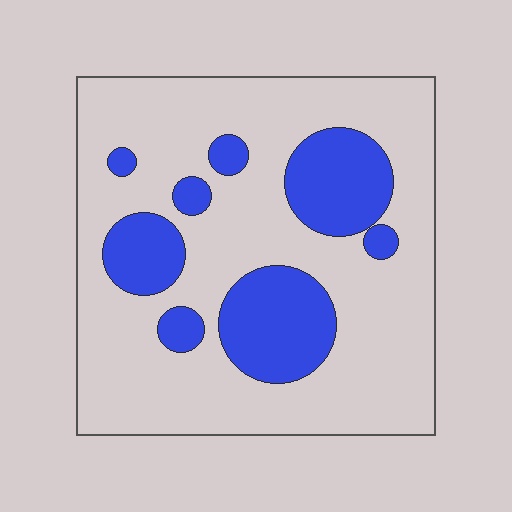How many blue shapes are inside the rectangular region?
8.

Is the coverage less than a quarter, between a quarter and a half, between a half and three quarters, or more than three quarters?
Less than a quarter.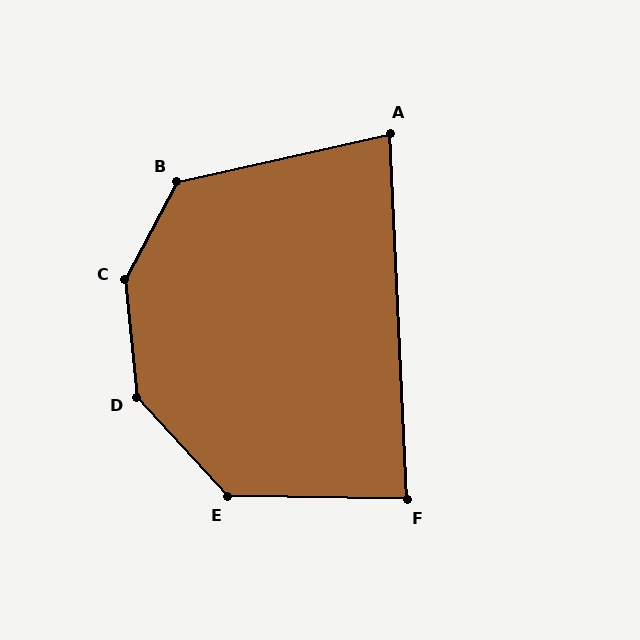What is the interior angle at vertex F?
Approximately 86 degrees (approximately right).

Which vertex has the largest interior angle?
C, at approximately 147 degrees.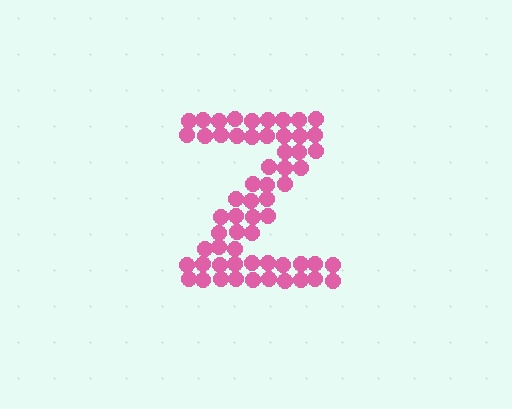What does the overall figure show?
The overall figure shows the letter Z.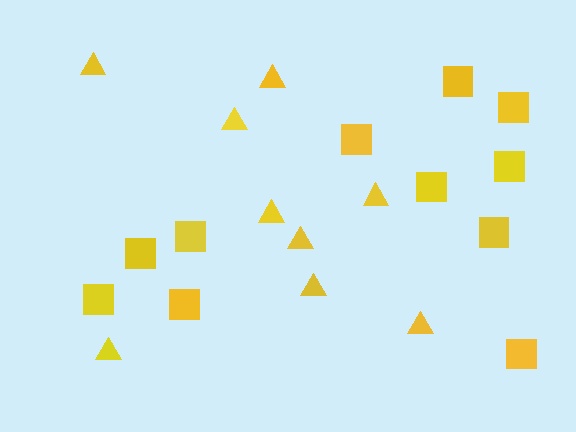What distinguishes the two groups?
There are 2 groups: one group of triangles (9) and one group of squares (11).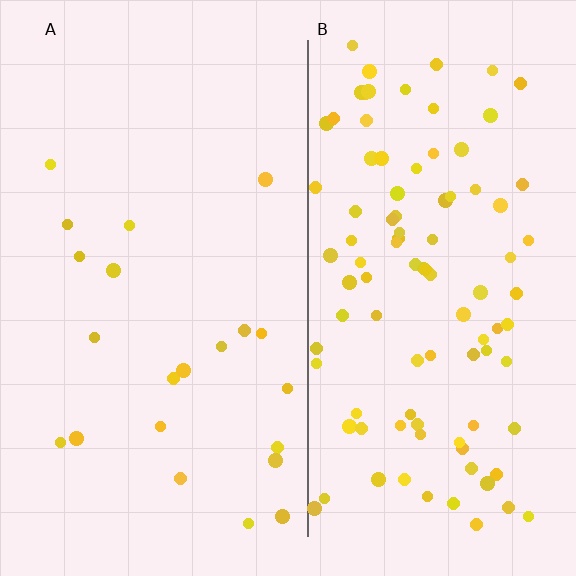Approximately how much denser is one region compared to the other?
Approximately 4.6× — region B over region A.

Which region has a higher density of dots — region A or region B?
B (the right).